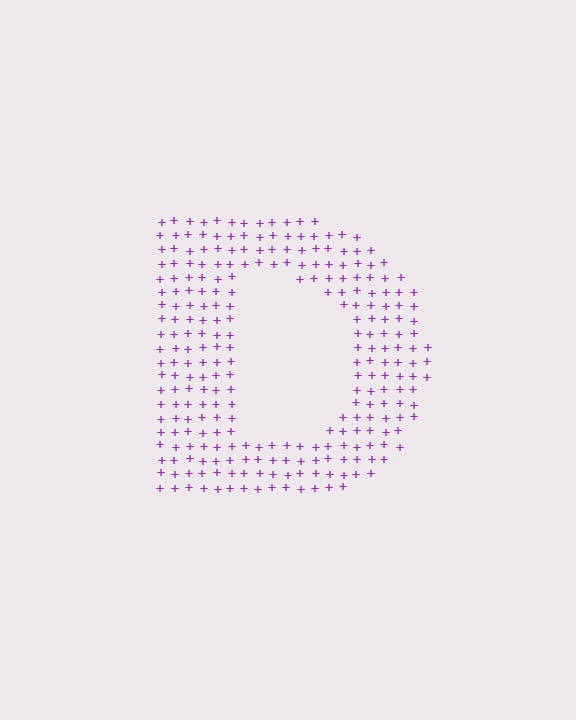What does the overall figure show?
The overall figure shows the letter D.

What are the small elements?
The small elements are plus signs.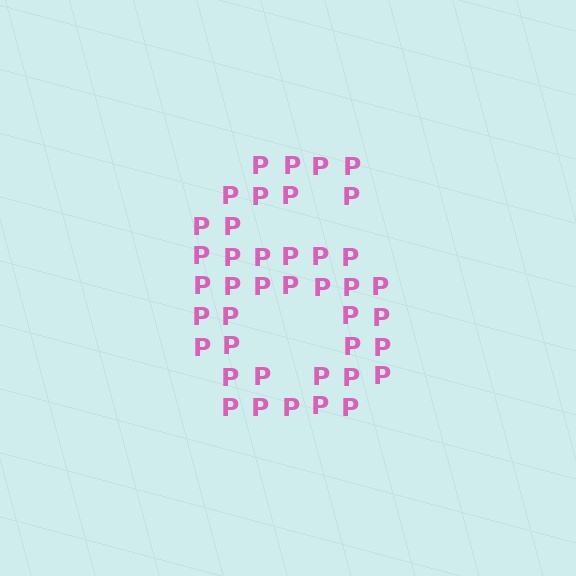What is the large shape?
The large shape is the digit 6.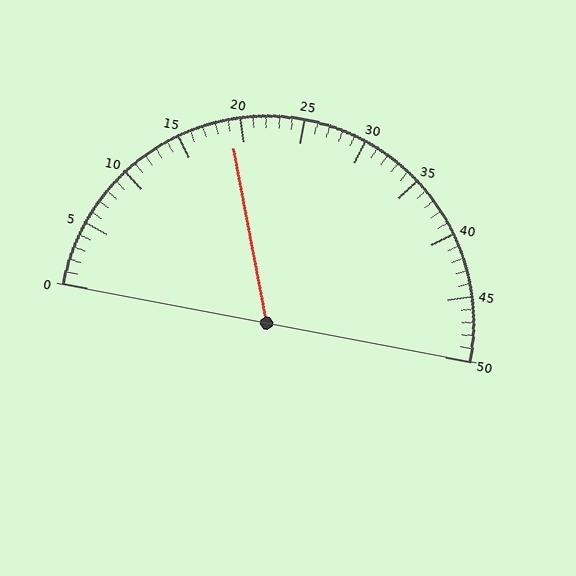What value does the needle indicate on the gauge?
The needle indicates approximately 19.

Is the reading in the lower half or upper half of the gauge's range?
The reading is in the lower half of the range (0 to 50).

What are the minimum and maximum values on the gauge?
The gauge ranges from 0 to 50.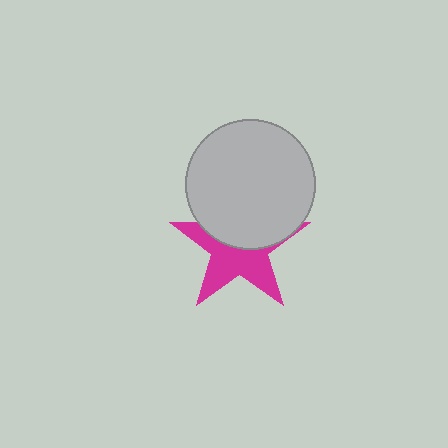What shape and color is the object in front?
The object in front is a light gray circle.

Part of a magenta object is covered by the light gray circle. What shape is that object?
It is a star.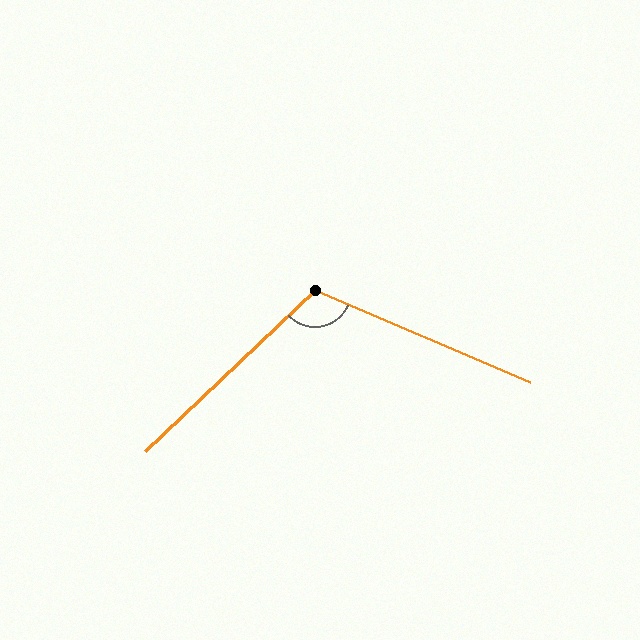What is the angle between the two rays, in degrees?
Approximately 113 degrees.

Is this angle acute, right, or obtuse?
It is obtuse.